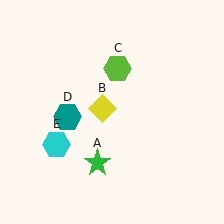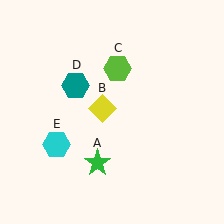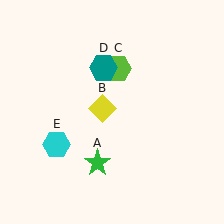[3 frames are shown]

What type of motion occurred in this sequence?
The teal hexagon (object D) rotated clockwise around the center of the scene.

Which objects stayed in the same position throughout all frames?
Green star (object A) and yellow diamond (object B) and lime hexagon (object C) and cyan hexagon (object E) remained stationary.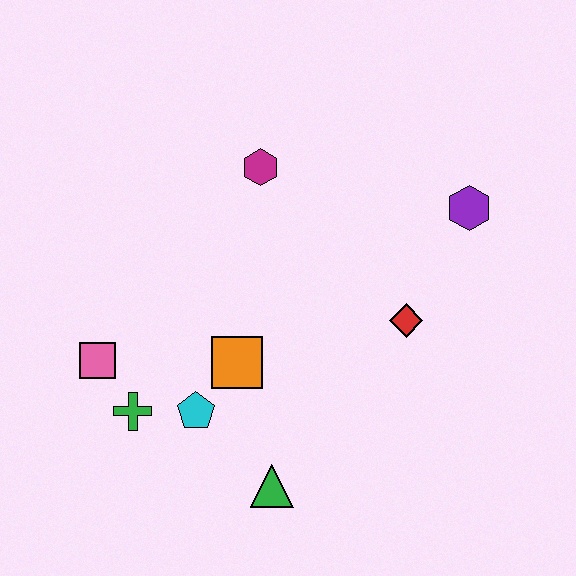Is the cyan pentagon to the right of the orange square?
No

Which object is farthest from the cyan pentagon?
The purple hexagon is farthest from the cyan pentagon.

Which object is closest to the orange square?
The cyan pentagon is closest to the orange square.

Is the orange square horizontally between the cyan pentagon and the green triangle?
Yes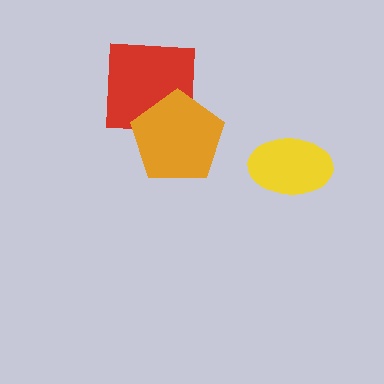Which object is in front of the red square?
The orange pentagon is in front of the red square.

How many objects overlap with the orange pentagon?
1 object overlaps with the orange pentagon.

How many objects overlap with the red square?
1 object overlaps with the red square.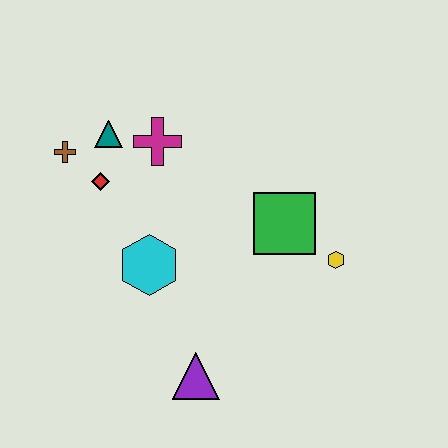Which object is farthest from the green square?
The brown cross is farthest from the green square.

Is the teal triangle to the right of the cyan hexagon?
No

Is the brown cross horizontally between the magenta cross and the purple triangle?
No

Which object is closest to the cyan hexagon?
The red diamond is closest to the cyan hexagon.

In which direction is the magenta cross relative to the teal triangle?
The magenta cross is to the right of the teal triangle.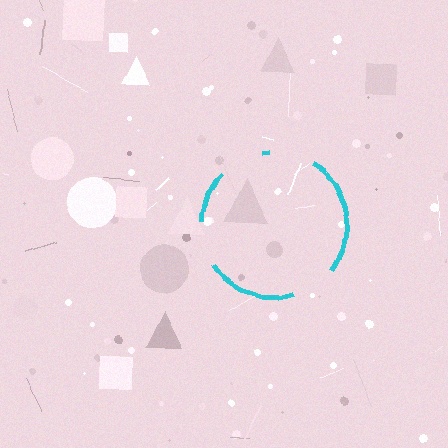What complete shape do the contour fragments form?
The contour fragments form a circle.